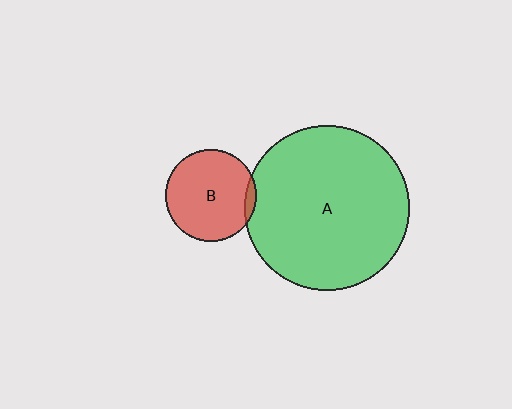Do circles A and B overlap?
Yes.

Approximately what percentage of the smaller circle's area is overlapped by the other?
Approximately 5%.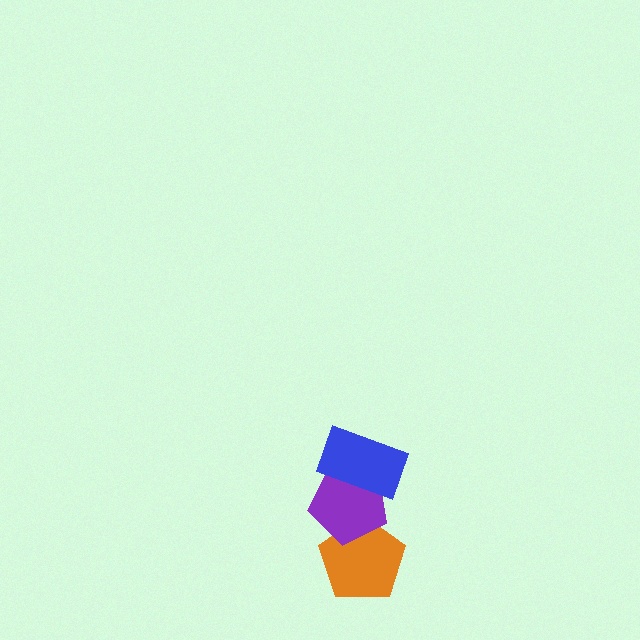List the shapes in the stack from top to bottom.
From top to bottom: the blue rectangle, the purple pentagon, the orange pentagon.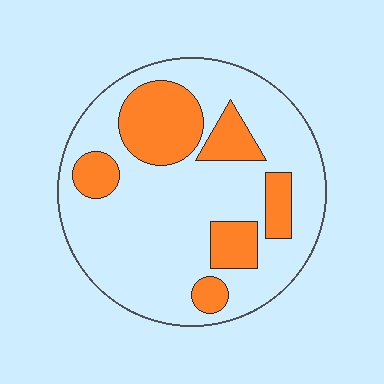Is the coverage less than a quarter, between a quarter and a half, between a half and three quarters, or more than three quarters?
Between a quarter and a half.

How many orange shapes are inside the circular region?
6.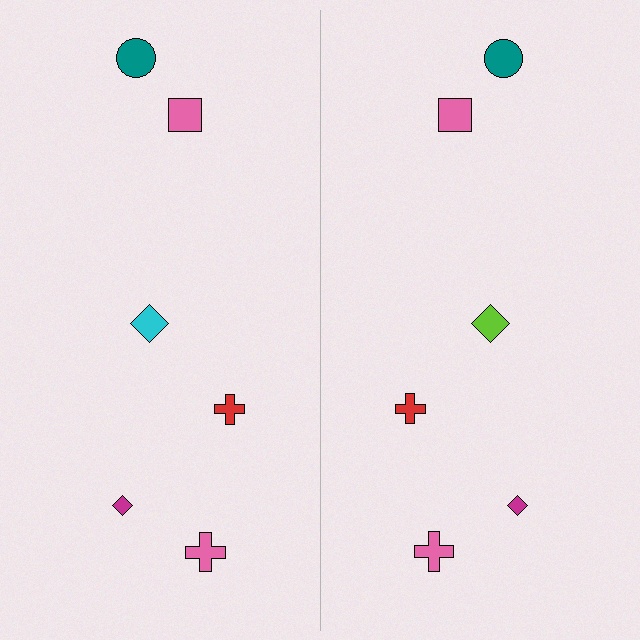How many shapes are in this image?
There are 12 shapes in this image.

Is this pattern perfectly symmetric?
No, the pattern is not perfectly symmetric. The lime diamond on the right side breaks the symmetry — its mirror counterpart is cyan.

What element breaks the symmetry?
The lime diamond on the right side breaks the symmetry — its mirror counterpart is cyan.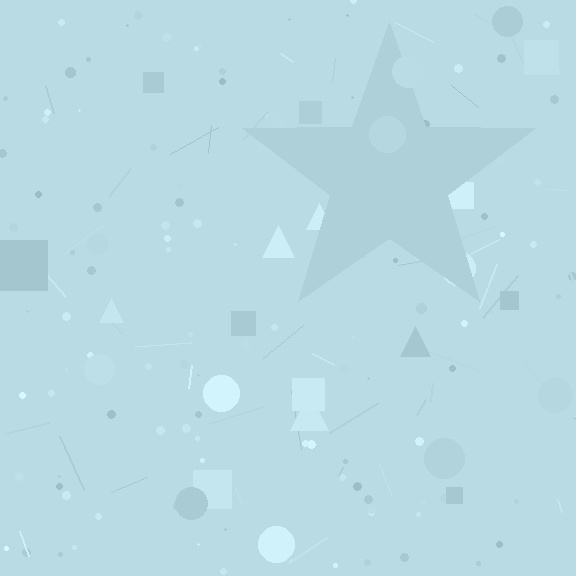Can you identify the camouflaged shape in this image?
The camouflaged shape is a star.